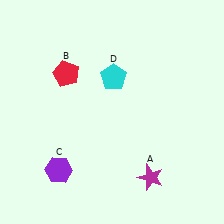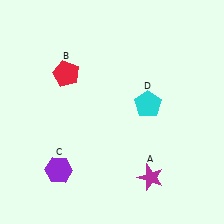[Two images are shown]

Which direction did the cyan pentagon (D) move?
The cyan pentagon (D) moved right.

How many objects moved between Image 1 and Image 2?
1 object moved between the two images.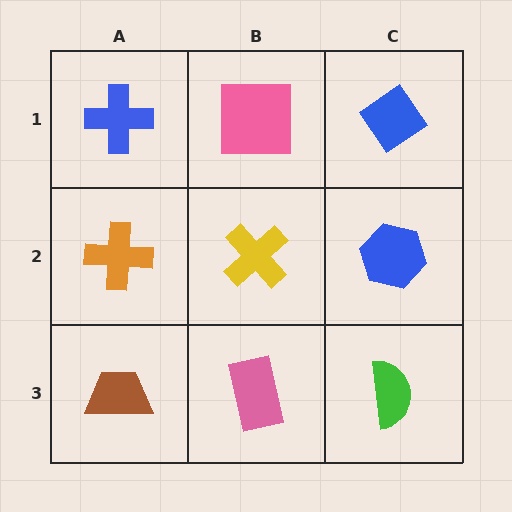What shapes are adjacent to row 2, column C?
A blue diamond (row 1, column C), a green semicircle (row 3, column C), a yellow cross (row 2, column B).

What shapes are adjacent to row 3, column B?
A yellow cross (row 2, column B), a brown trapezoid (row 3, column A), a green semicircle (row 3, column C).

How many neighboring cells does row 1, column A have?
2.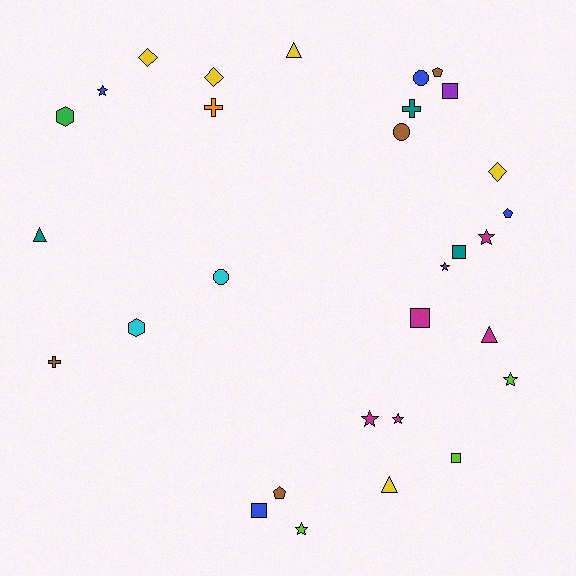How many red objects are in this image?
There are no red objects.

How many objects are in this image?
There are 30 objects.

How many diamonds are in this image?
There are 3 diamonds.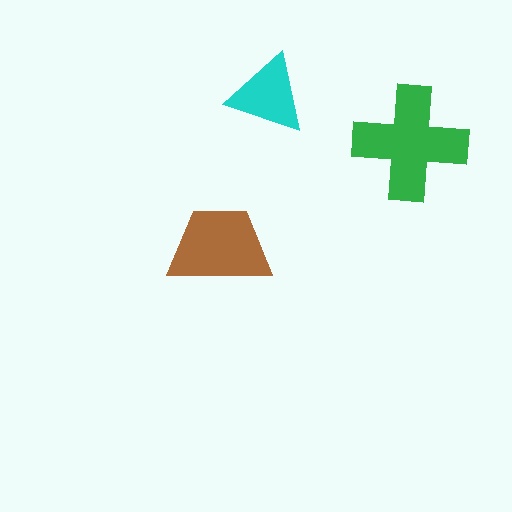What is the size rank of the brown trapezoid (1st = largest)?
2nd.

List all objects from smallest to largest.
The cyan triangle, the brown trapezoid, the green cross.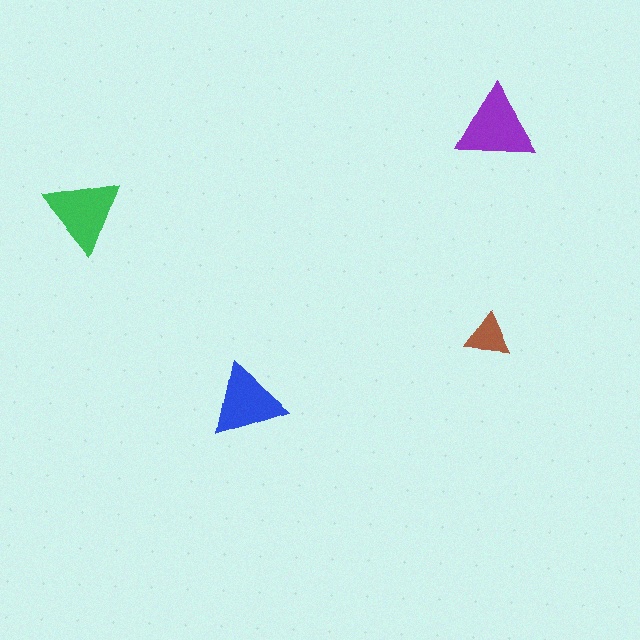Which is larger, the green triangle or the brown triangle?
The green one.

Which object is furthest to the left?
The green triangle is leftmost.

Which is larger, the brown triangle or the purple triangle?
The purple one.